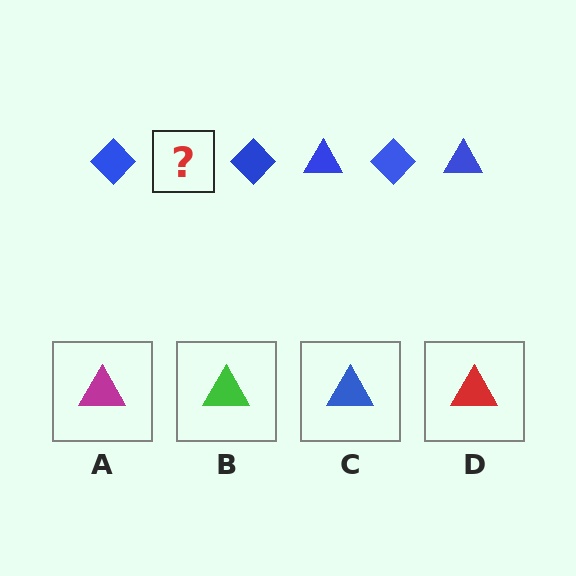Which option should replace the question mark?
Option C.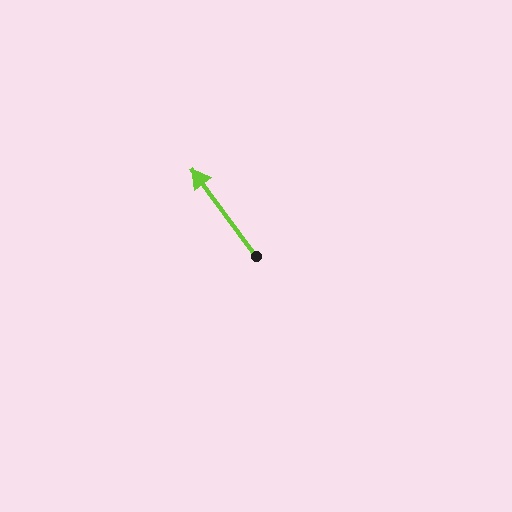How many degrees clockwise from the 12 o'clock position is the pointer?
Approximately 323 degrees.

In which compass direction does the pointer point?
Northwest.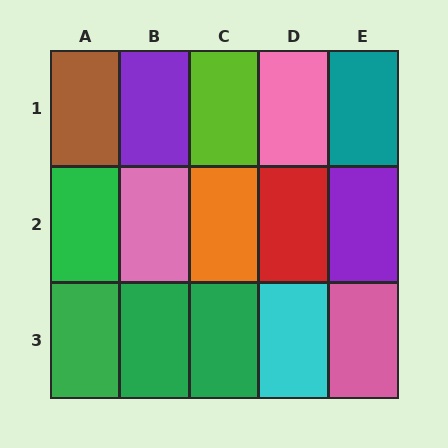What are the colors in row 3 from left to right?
Green, green, green, cyan, pink.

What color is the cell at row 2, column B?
Pink.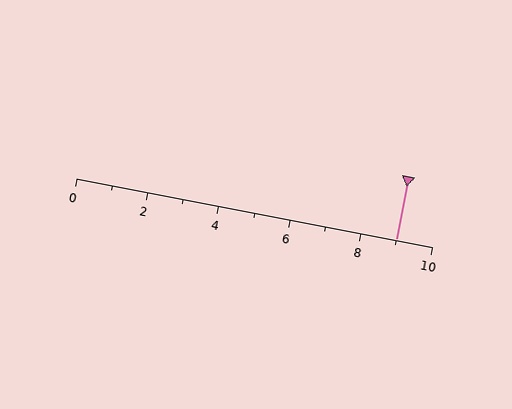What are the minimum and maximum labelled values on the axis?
The axis runs from 0 to 10.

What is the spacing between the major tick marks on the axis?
The major ticks are spaced 2 apart.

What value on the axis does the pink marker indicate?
The marker indicates approximately 9.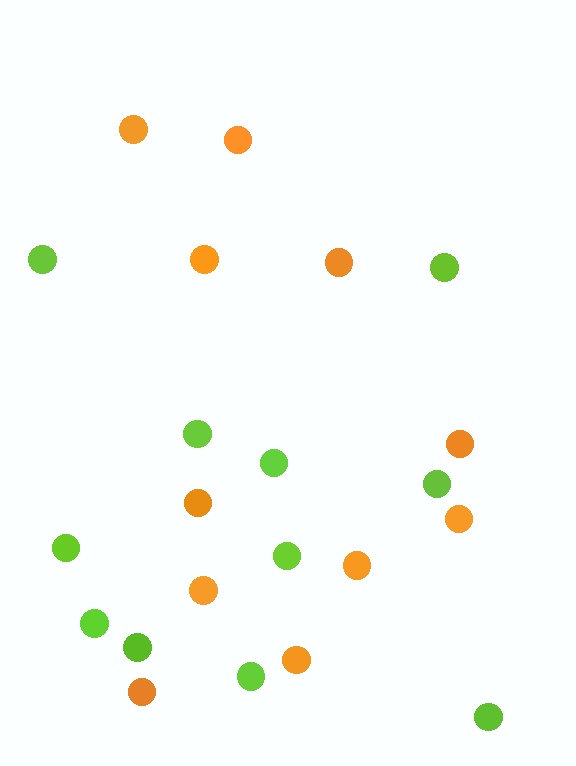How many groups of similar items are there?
There are 2 groups: one group of lime circles (11) and one group of orange circles (11).